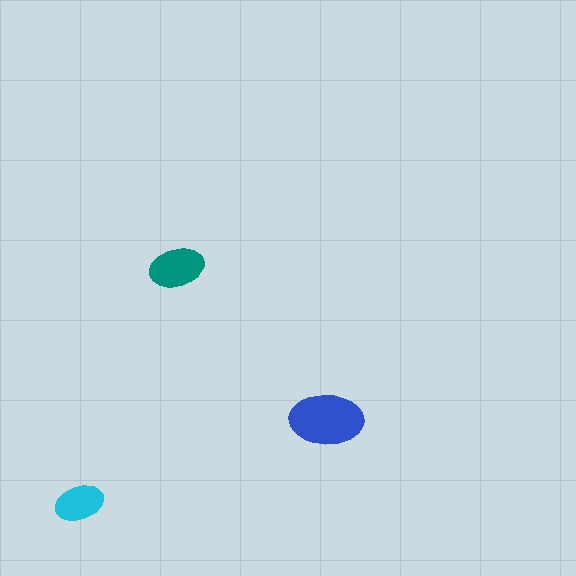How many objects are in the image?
There are 3 objects in the image.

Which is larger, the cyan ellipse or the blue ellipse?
The blue one.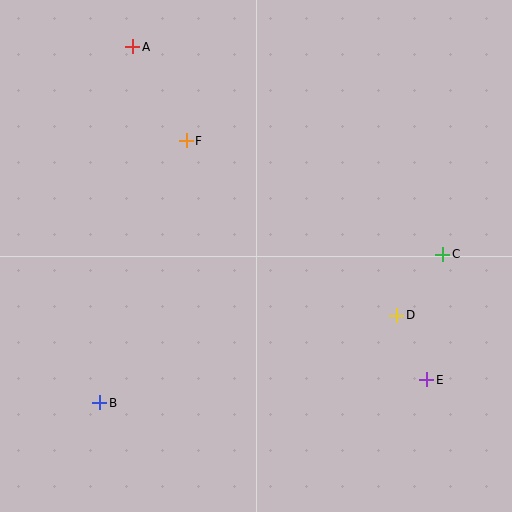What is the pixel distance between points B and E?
The distance between B and E is 327 pixels.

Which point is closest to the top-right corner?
Point C is closest to the top-right corner.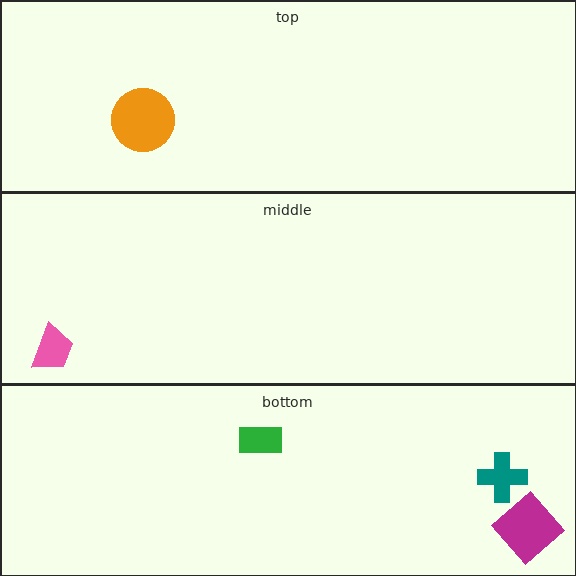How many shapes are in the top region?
1.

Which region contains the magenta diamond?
The bottom region.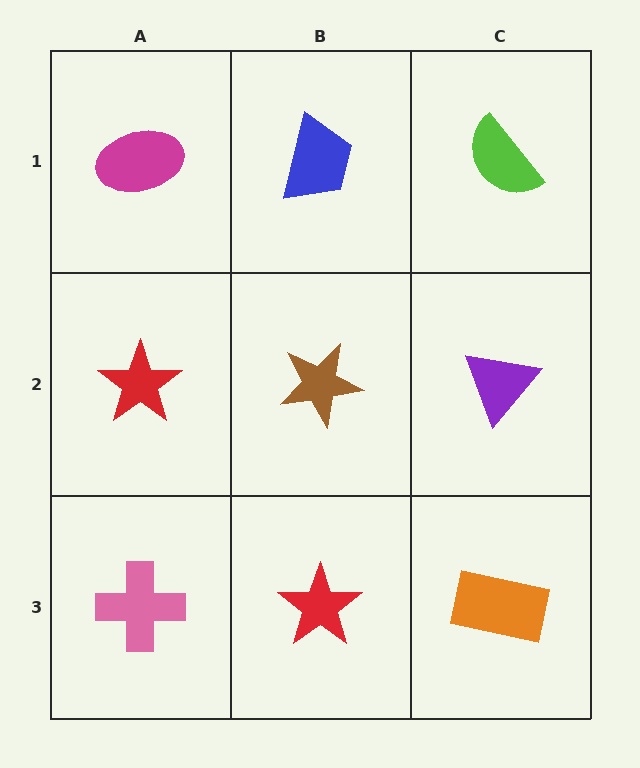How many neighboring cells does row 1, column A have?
2.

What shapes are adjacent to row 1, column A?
A red star (row 2, column A), a blue trapezoid (row 1, column B).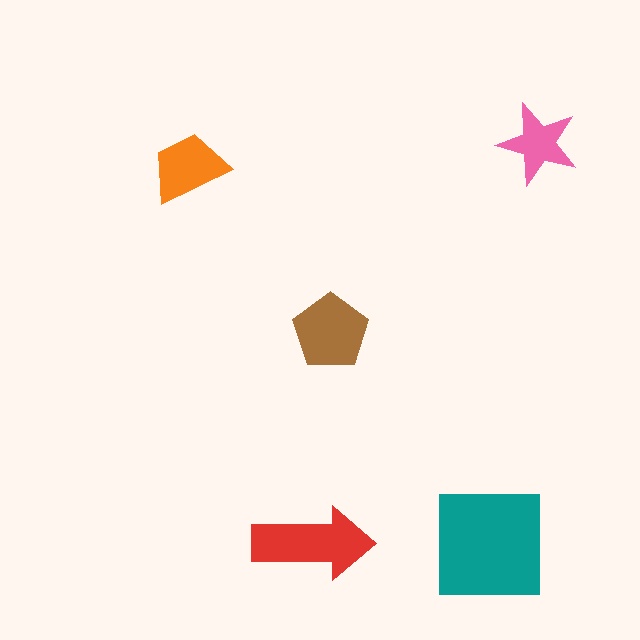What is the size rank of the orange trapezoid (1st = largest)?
4th.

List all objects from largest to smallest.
The teal square, the red arrow, the brown pentagon, the orange trapezoid, the pink star.